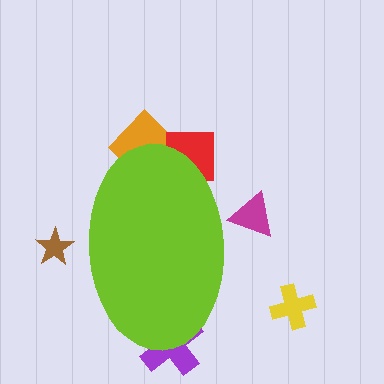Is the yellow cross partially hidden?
No, the yellow cross is fully visible.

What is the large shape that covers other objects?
A lime ellipse.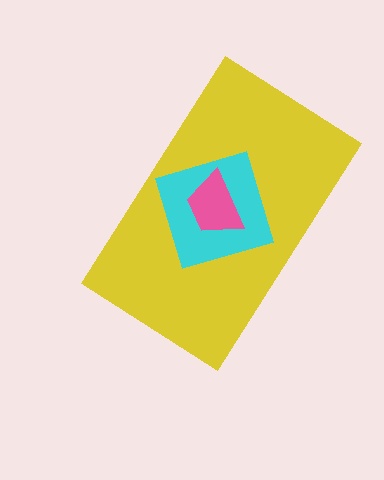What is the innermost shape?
The pink trapezoid.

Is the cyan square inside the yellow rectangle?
Yes.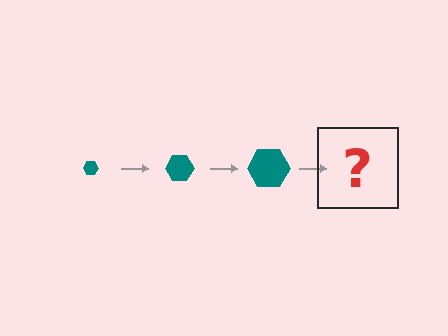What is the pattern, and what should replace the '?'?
The pattern is that the hexagon gets progressively larger each step. The '?' should be a teal hexagon, larger than the previous one.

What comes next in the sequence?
The next element should be a teal hexagon, larger than the previous one.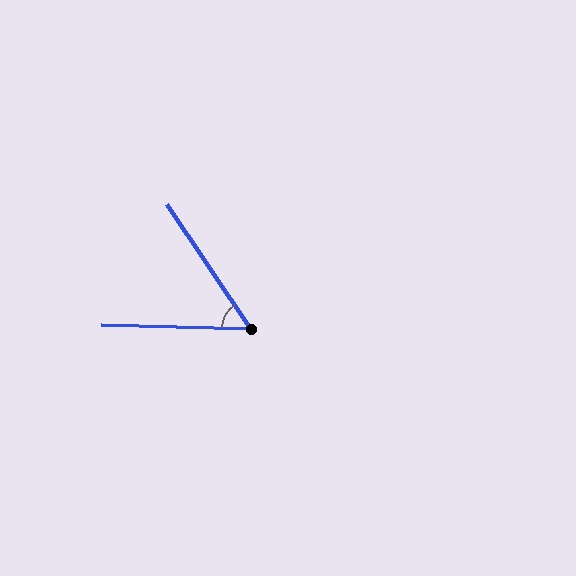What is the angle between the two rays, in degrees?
Approximately 55 degrees.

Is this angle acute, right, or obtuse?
It is acute.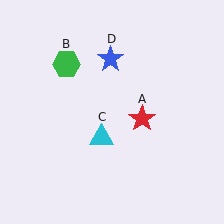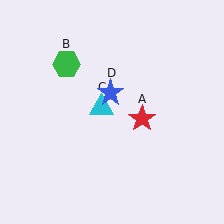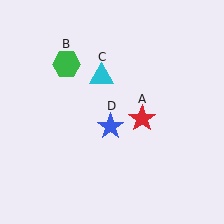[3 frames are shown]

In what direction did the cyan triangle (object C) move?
The cyan triangle (object C) moved up.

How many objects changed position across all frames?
2 objects changed position: cyan triangle (object C), blue star (object D).